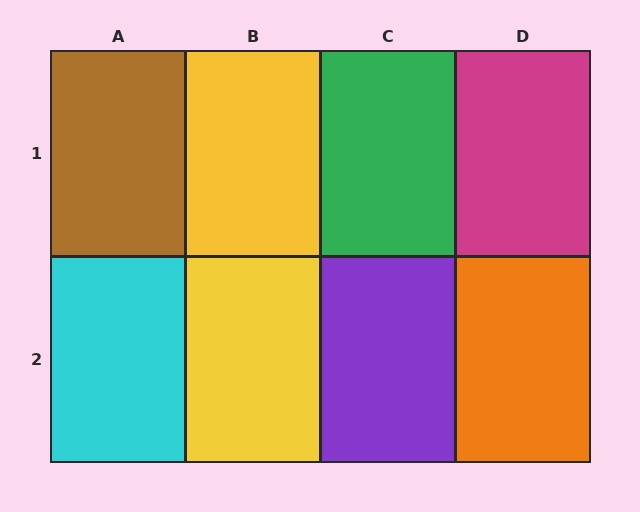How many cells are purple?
1 cell is purple.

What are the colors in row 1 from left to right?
Brown, yellow, green, magenta.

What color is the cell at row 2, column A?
Cyan.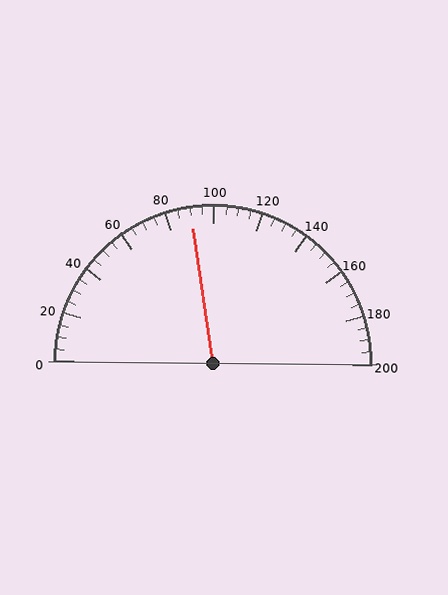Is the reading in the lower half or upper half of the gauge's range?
The reading is in the lower half of the range (0 to 200).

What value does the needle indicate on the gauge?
The needle indicates approximately 90.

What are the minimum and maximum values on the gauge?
The gauge ranges from 0 to 200.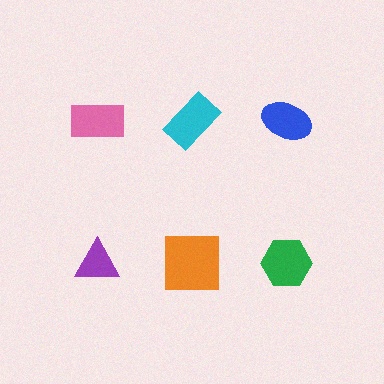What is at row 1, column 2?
A cyan rectangle.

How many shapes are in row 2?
3 shapes.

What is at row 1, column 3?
A blue ellipse.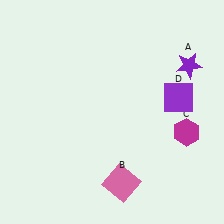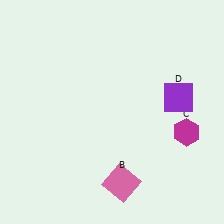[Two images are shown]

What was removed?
The purple star (A) was removed in Image 2.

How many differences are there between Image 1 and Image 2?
There is 1 difference between the two images.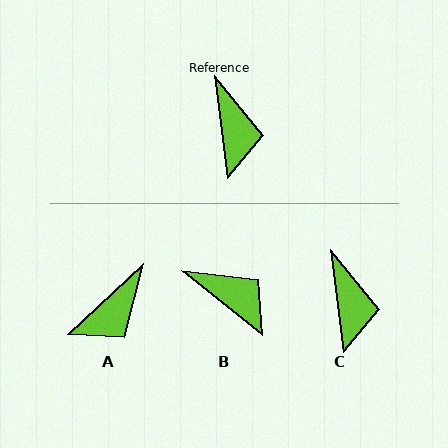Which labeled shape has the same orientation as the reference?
C.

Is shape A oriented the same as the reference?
No, it is off by about 54 degrees.